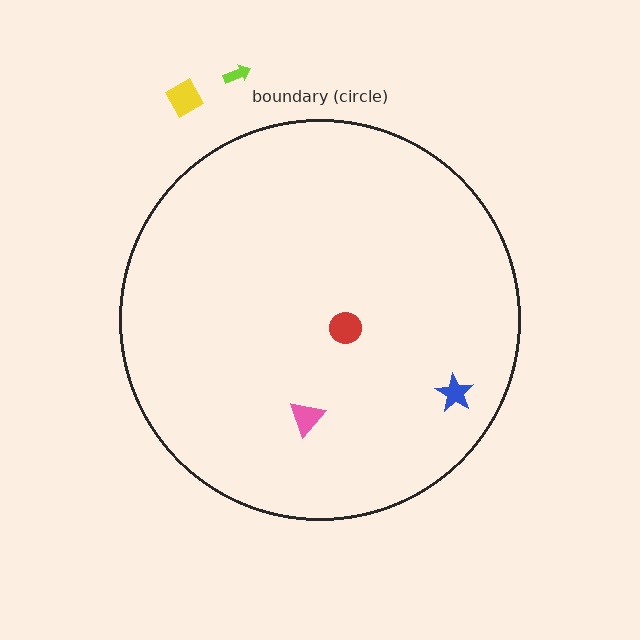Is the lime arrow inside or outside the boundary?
Outside.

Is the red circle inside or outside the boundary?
Inside.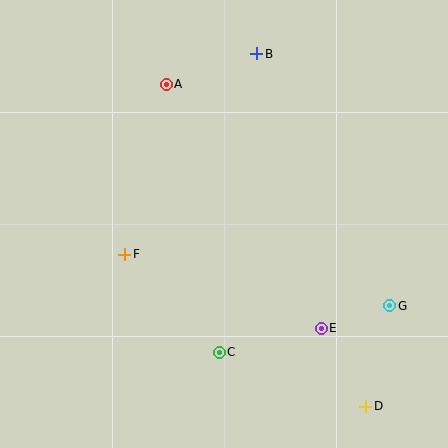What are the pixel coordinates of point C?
Point C is at (219, 352).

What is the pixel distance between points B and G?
The distance between B and G is 285 pixels.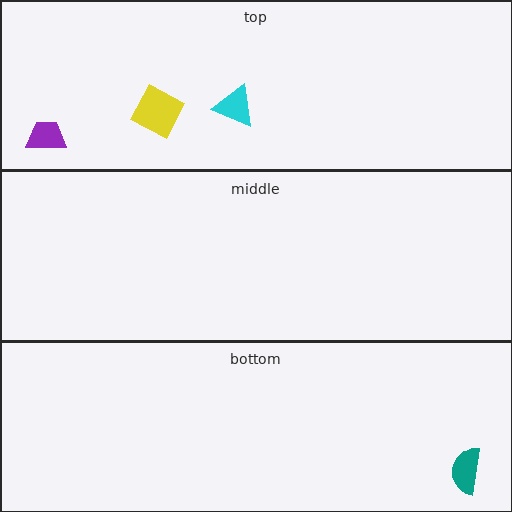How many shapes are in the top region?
3.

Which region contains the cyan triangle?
The top region.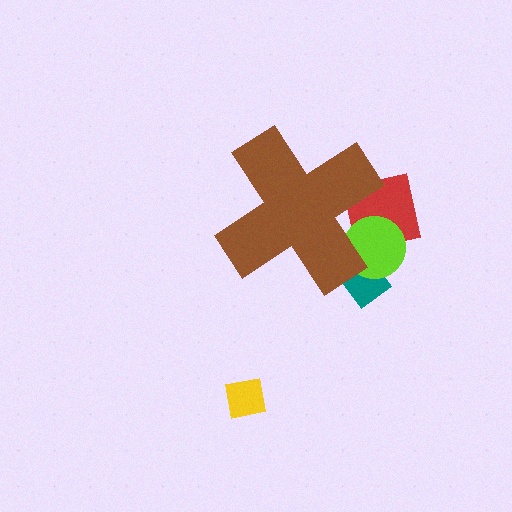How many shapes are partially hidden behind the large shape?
3 shapes are partially hidden.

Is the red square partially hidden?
Yes, the red square is partially hidden behind the brown cross.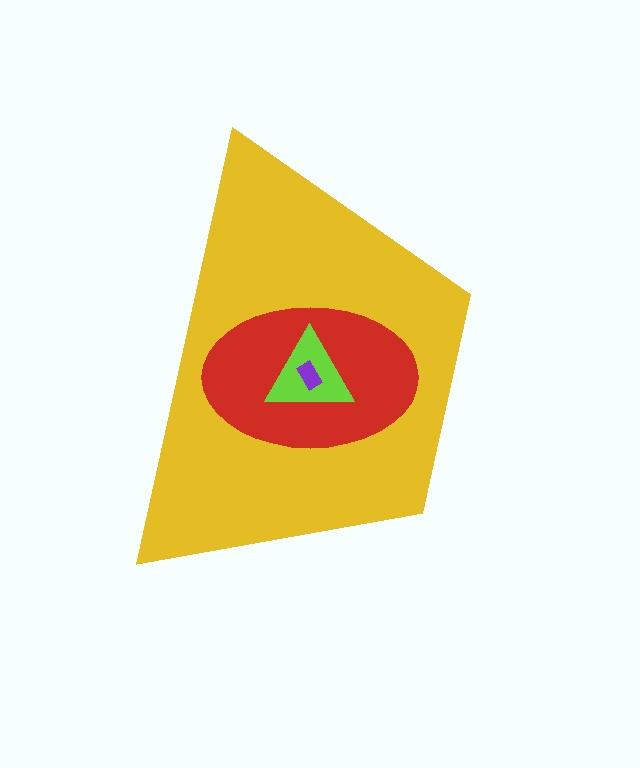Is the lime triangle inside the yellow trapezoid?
Yes.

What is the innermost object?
The purple rectangle.